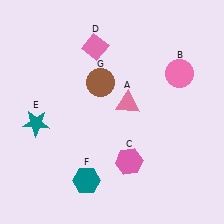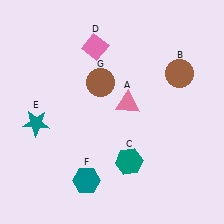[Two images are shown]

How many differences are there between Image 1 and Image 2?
There are 2 differences between the two images.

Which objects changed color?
B changed from pink to brown. C changed from pink to teal.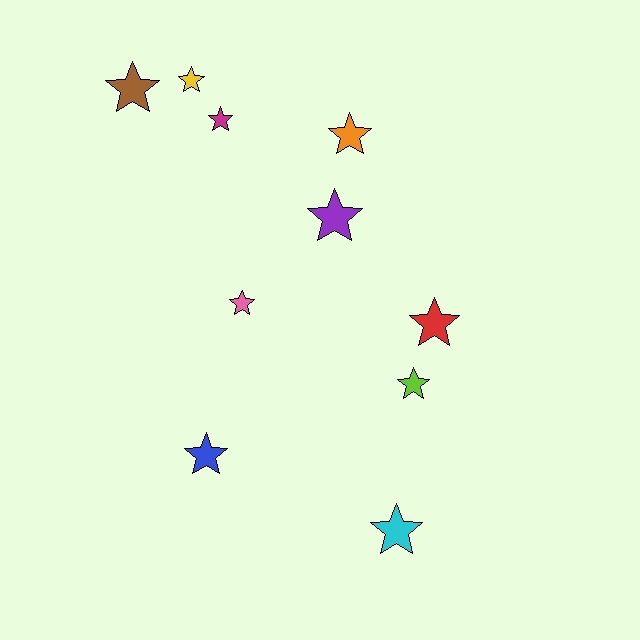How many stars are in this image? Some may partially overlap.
There are 10 stars.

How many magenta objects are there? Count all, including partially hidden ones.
There is 1 magenta object.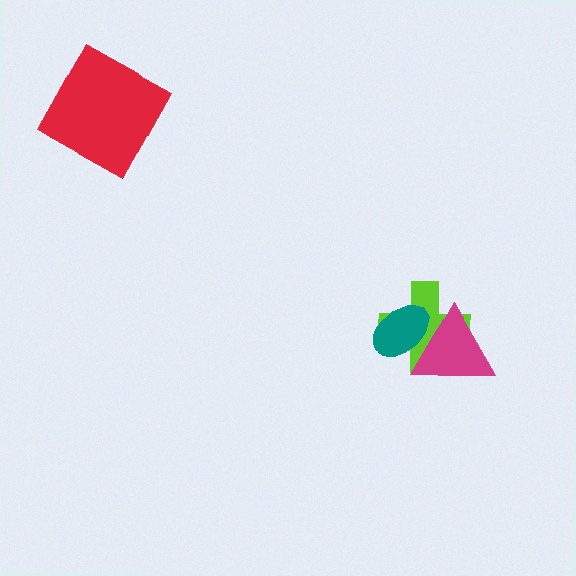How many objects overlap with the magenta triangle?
2 objects overlap with the magenta triangle.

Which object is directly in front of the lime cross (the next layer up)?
The teal ellipse is directly in front of the lime cross.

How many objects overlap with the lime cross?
2 objects overlap with the lime cross.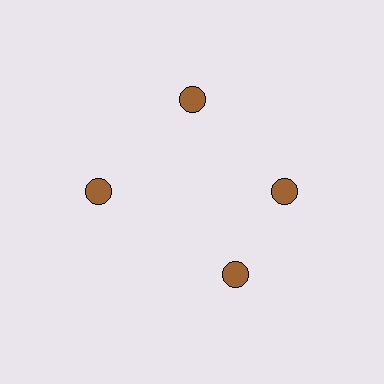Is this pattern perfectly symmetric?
No. The 4 brown circles are arranged in a ring, but one element near the 6 o'clock position is rotated out of alignment along the ring, breaking the 4-fold rotational symmetry.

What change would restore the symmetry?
The symmetry would be restored by rotating it back into even spacing with its neighbors so that all 4 circles sit at equal angles and equal distance from the center.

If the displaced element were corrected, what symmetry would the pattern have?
It would have 4-fold rotational symmetry — the pattern would map onto itself every 90 degrees.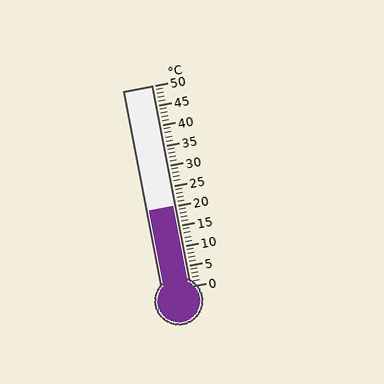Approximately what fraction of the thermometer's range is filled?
The thermometer is filled to approximately 40% of its range.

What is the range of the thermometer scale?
The thermometer scale ranges from 0°C to 50°C.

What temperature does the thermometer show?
The thermometer shows approximately 20°C.